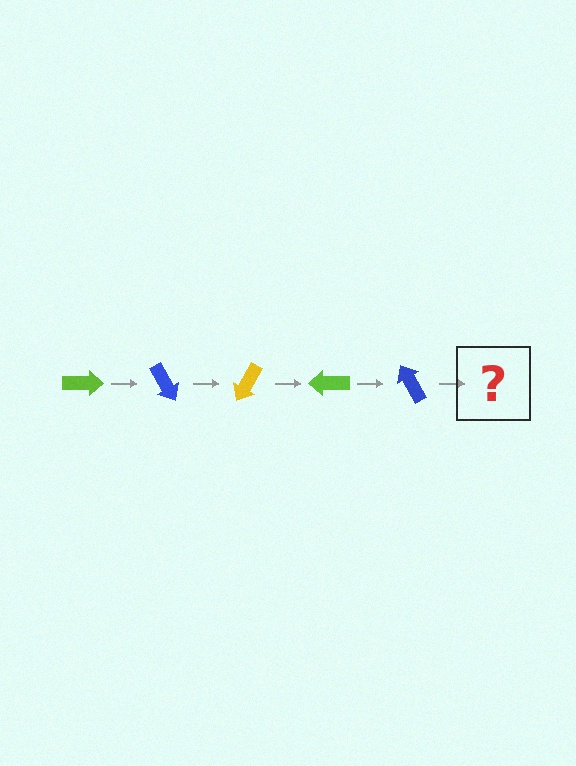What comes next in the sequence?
The next element should be a yellow arrow, rotated 300 degrees from the start.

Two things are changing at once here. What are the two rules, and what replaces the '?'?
The two rules are that it rotates 60 degrees each step and the color cycles through lime, blue, and yellow. The '?' should be a yellow arrow, rotated 300 degrees from the start.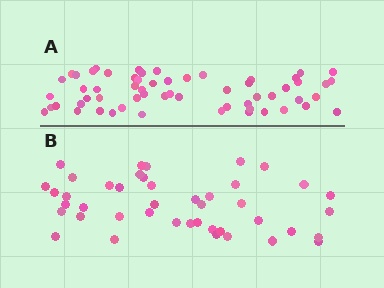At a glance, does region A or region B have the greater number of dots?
Region A (the top region) has more dots.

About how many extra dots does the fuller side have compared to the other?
Region A has approximately 15 more dots than region B.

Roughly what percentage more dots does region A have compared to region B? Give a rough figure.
About 35% more.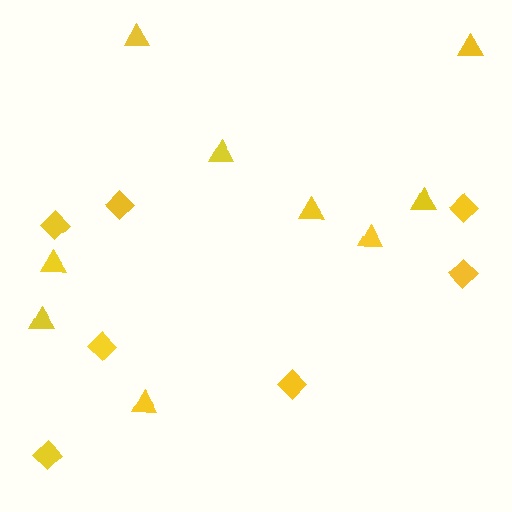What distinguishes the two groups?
There are 2 groups: one group of diamonds (7) and one group of triangles (9).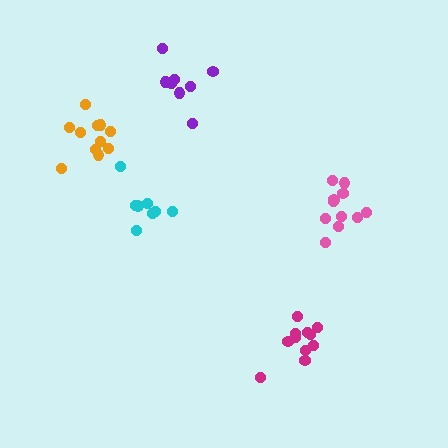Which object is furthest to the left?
The orange cluster is leftmost.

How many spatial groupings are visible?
There are 5 spatial groupings.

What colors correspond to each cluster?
The clusters are colored: magenta, orange, cyan, purple, pink.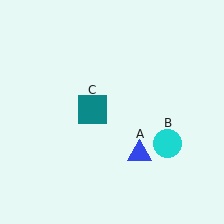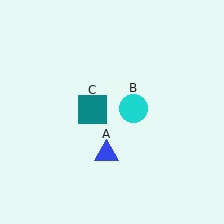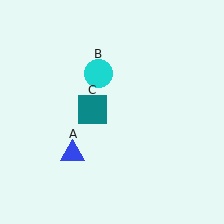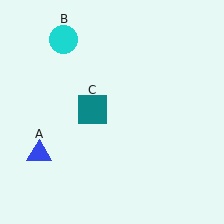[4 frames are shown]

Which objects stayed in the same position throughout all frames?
Teal square (object C) remained stationary.